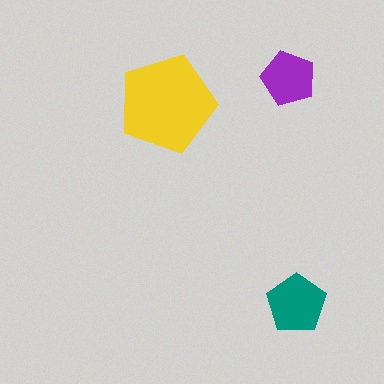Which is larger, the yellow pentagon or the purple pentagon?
The yellow one.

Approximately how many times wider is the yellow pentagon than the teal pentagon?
About 1.5 times wider.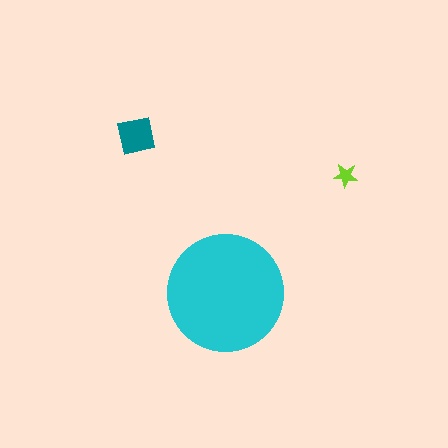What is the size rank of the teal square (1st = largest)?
2nd.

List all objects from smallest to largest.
The lime star, the teal square, the cyan circle.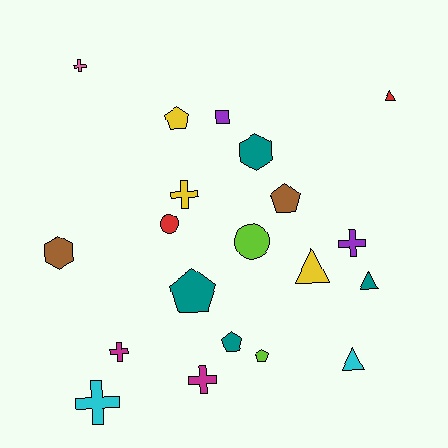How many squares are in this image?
There is 1 square.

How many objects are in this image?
There are 20 objects.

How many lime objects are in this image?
There are 2 lime objects.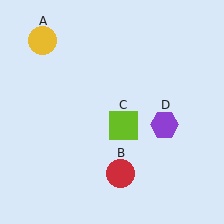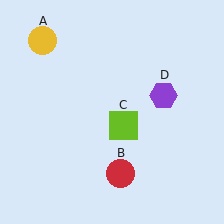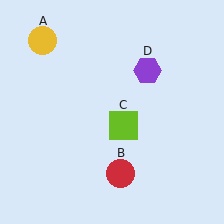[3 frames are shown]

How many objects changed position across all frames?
1 object changed position: purple hexagon (object D).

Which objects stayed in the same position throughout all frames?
Yellow circle (object A) and red circle (object B) and lime square (object C) remained stationary.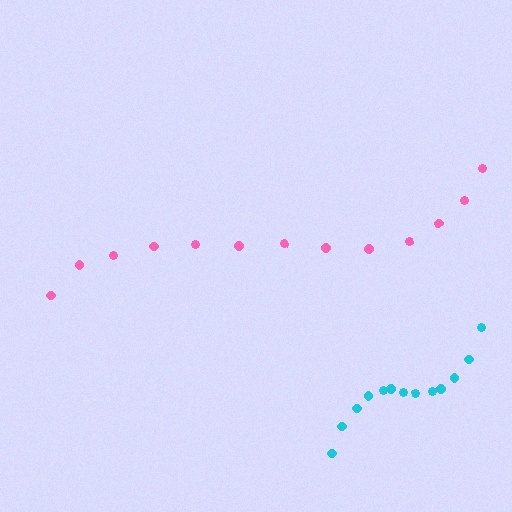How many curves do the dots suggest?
There are 2 distinct paths.